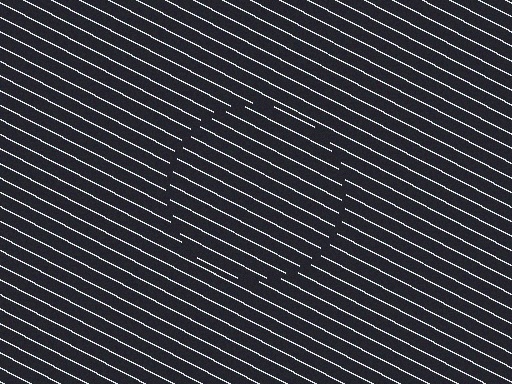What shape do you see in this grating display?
An illusory circle. The interior of the shape contains the same grating, shifted by half a period — the contour is defined by the phase discontinuity where line-ends from the inner and outer gratings abut.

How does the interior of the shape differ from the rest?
The interior of the shape contains the same grating, shifted by half a period — the contour is defined by the phase discontinuity where line-ends from the inner and outer gratings abut.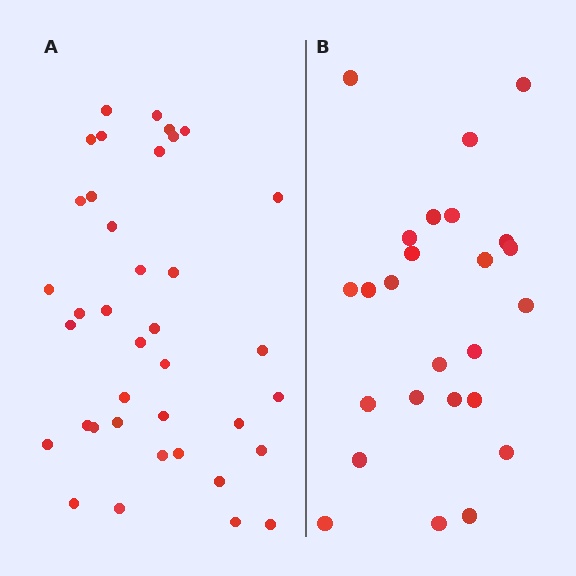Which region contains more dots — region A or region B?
Region A (the left region) has more dots.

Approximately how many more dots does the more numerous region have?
Region A has approximately 15 more dots than region B.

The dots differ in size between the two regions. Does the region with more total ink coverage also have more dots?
No. Region B has more total ink coverage because its dots are larger, but region A actually contains more individual dots. Total area can be misleading — the number of items is what matters here.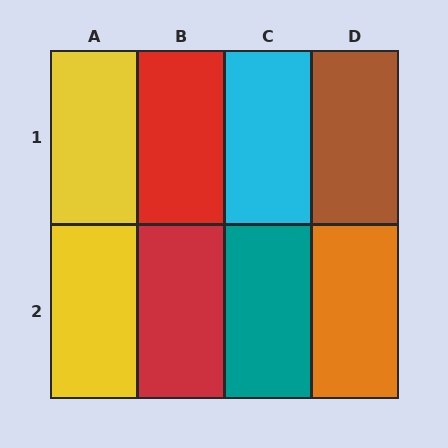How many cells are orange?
1 cell is orange.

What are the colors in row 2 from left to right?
Yellow, red, teal, orange.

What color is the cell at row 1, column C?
Cyan.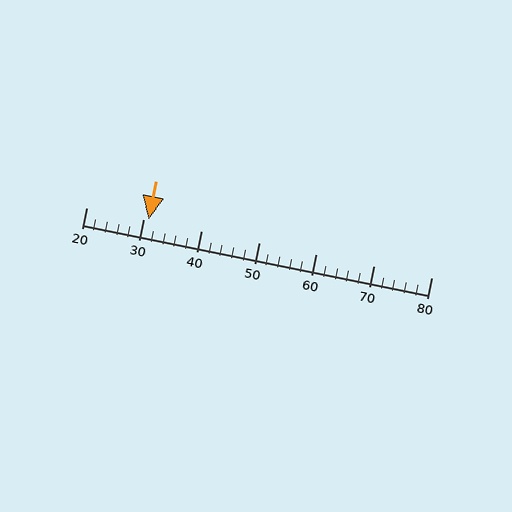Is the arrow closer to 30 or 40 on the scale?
The arrow is closer to 30.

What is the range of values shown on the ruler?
The ruler shows values from 20 to 80.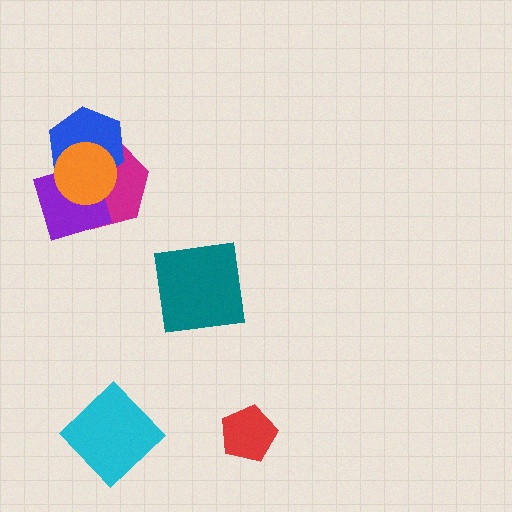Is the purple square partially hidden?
Yes, it is partially covered by another shape.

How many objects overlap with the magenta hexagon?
3 objects overlap with the magenta hexagon.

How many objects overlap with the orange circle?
3 objects overlap with the orange circle.